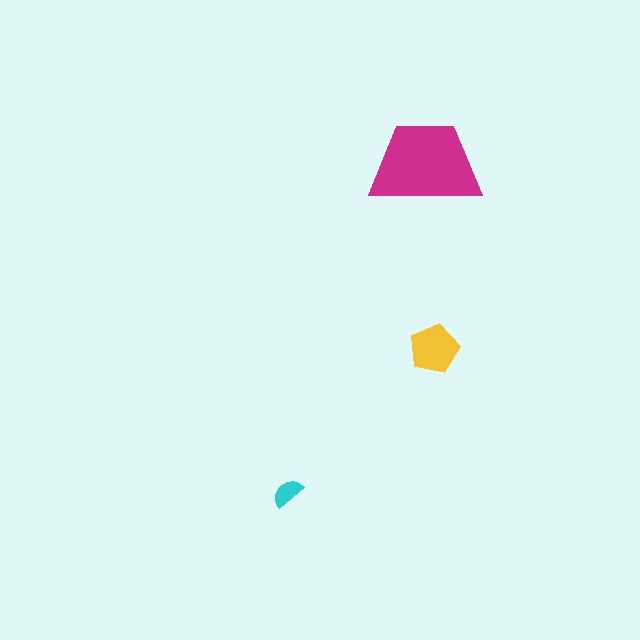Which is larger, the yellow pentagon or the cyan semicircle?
The yellow pentagon.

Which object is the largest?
The magenta trapezoid.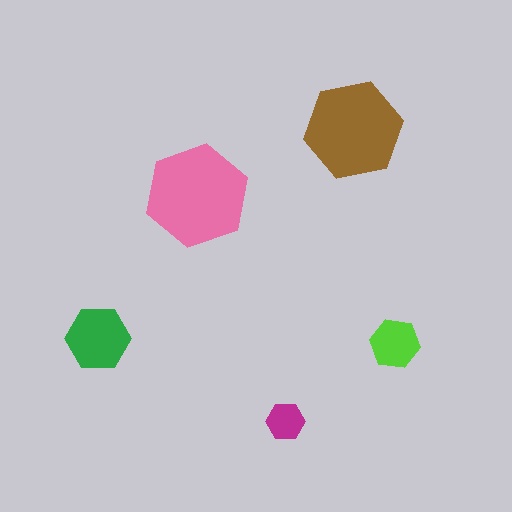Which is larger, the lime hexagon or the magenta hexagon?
The lime one.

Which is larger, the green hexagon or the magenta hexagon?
The green one.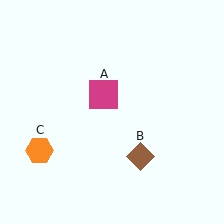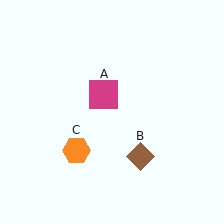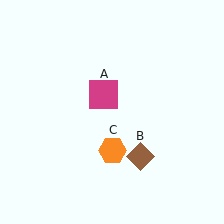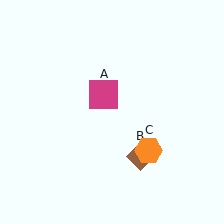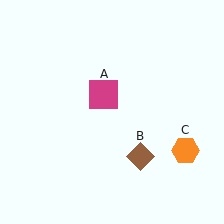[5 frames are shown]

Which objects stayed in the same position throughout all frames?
Magenta square (object A) and brown diamond (object B) remained stationary.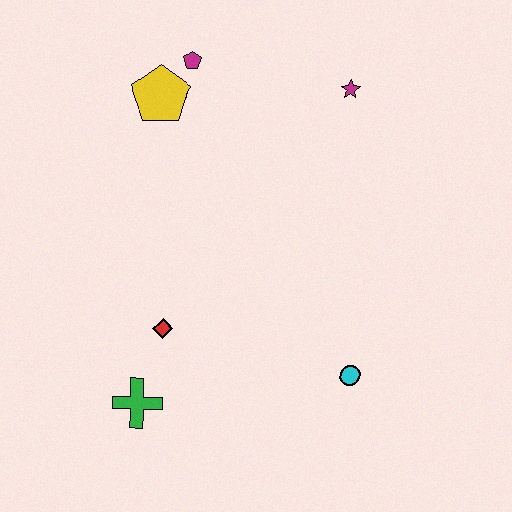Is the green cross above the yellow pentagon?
No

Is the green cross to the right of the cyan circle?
No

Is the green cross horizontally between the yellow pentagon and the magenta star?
No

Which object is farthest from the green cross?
The magenta star is farthest from the green cross.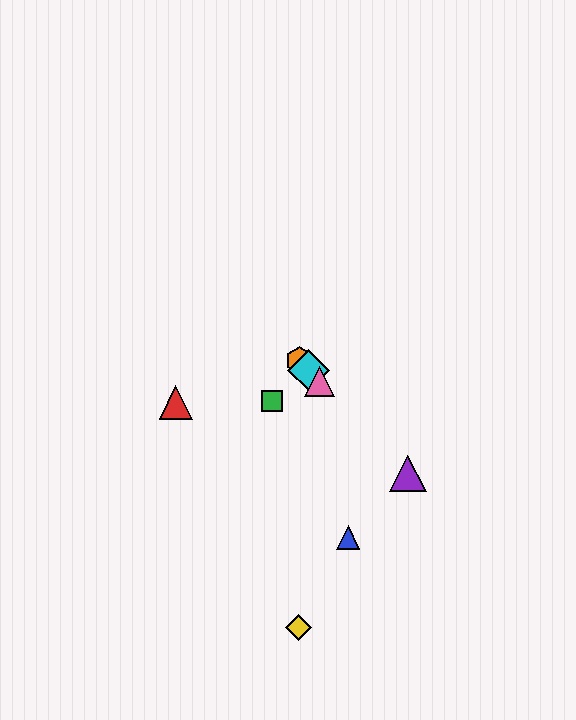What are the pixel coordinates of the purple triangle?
The purple triangle is at (408, 473).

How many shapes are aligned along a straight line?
4 shapes (the purple triangle, the orange hexagon, the cyan diamond, the pink triangle) are aligned along a straight line.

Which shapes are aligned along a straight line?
The purple triangle, the orange hexagon, the cyan diamond, the pink triangle are aligned along a straight line.